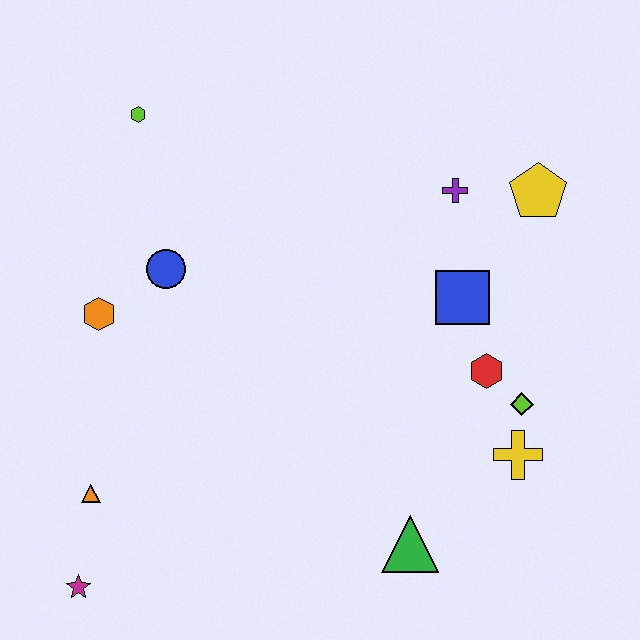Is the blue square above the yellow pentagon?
No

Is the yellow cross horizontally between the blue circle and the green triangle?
No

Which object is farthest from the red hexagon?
The magenta star is farthest from the red hexagon.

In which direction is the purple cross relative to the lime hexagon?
The purple cross is to the right of the lime hexagon.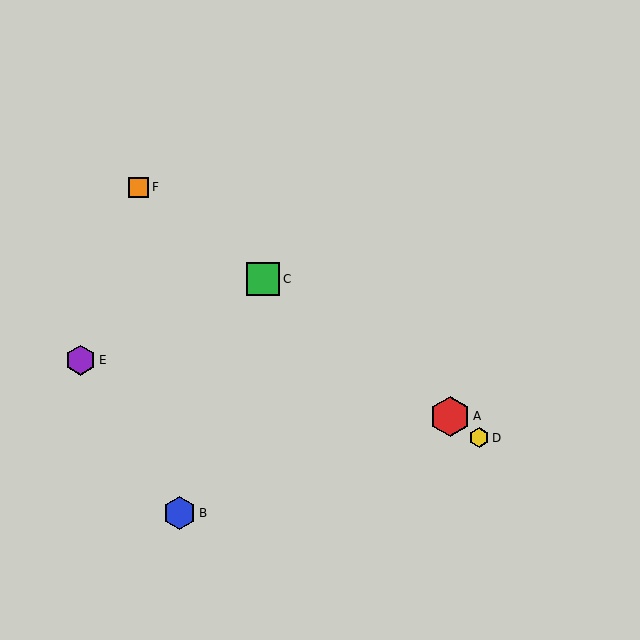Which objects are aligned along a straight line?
Objects A, C, D, F are aligned along a straight line.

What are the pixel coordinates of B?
Object B is at (180, 513).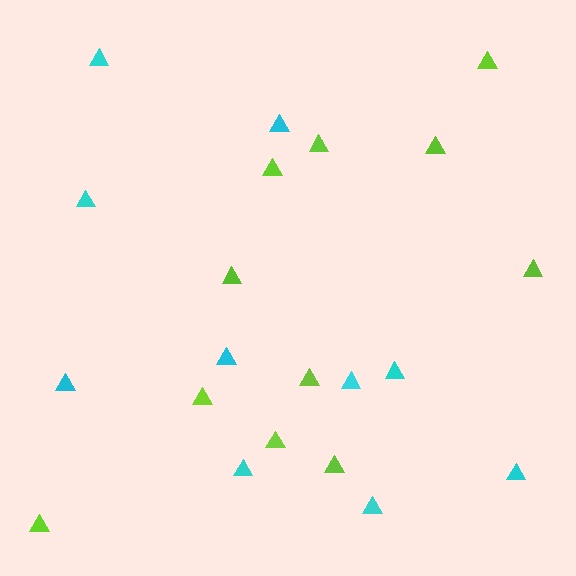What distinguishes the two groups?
There are 2 groups: one group of cyan triangles (10) and one group of lime triangles (11).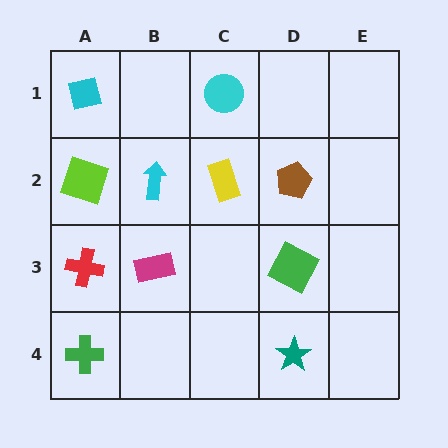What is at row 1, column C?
A cyan circle.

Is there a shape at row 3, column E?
No, that cell is empty.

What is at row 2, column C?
A yellow rectangle.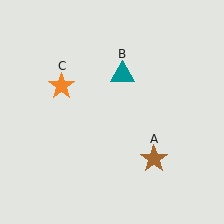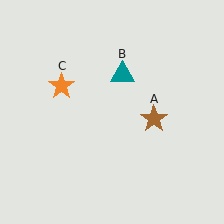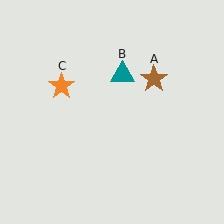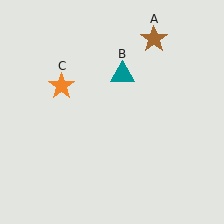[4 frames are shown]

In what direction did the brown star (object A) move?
The brown star (object A) moved up.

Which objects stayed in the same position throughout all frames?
Teal triangle (object B) and orange star (object C) remained stationary.